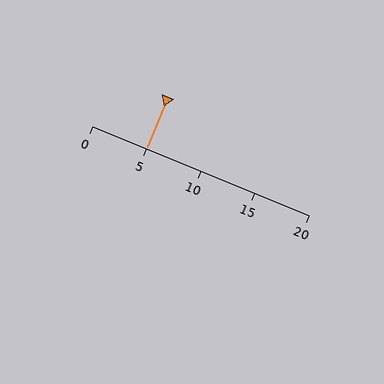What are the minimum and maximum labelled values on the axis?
The axis runs from 0 to 20.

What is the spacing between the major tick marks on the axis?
The major ticks are spaced 5 apart.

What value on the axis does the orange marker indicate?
The marker indicates approximately 5.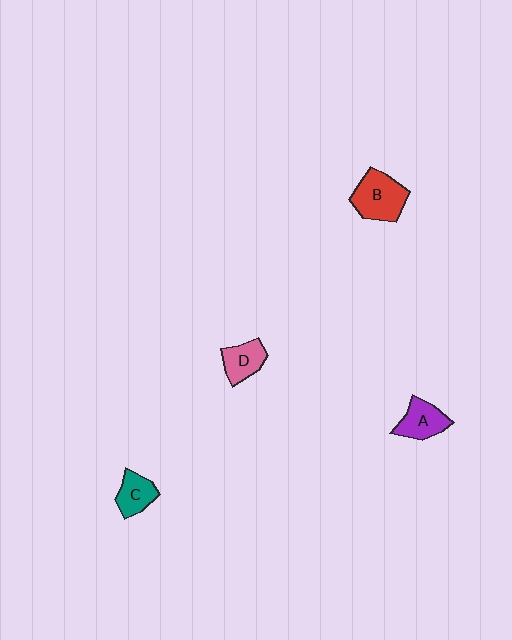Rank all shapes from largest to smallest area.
From largest to smallest: B (red), A (purple), D (pink), C (teal).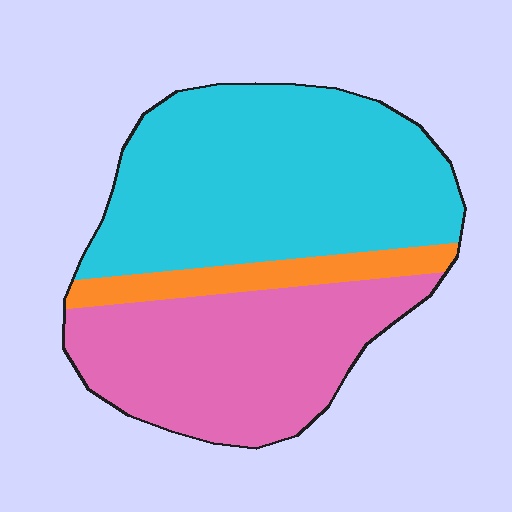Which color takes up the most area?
Cyan, at roughly 50%.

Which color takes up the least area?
Orange, at roughly 10%.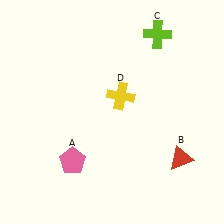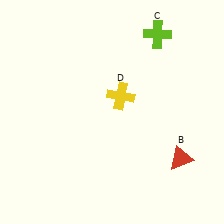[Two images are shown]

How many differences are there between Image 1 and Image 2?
There is 1 difference between the two images.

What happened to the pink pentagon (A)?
The pink pentagon (A) was removed in Image 2. It was in the bottom-left area of Image 1.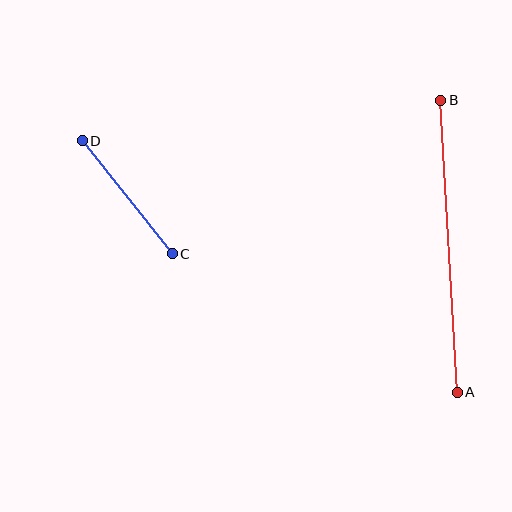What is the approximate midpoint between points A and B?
The midpoint is at approximately (449, 246) pixels.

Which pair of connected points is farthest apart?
Points A and B are farthest apart.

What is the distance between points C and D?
The distance is approximately 145 pixels.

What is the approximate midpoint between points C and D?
The midpoint is at approximately (127, 197) pixels.